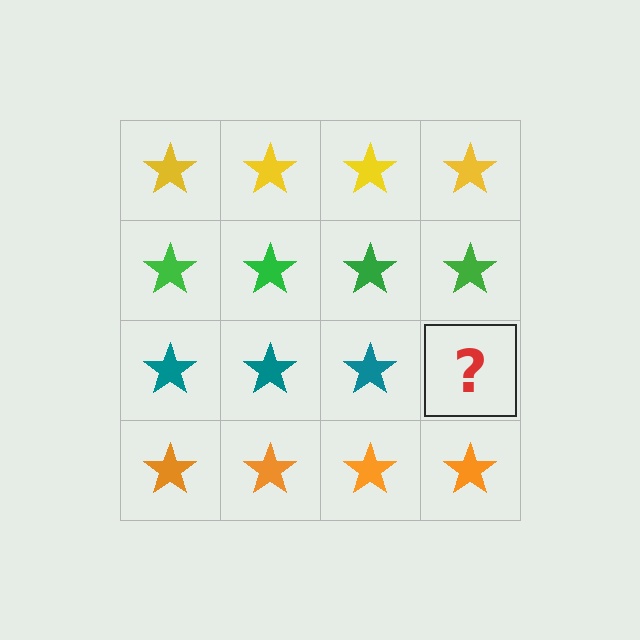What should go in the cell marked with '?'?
The missing cell should contain a teal star.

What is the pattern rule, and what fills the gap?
The rule is that each row has a consistent color. The gap should be filled with a teal star.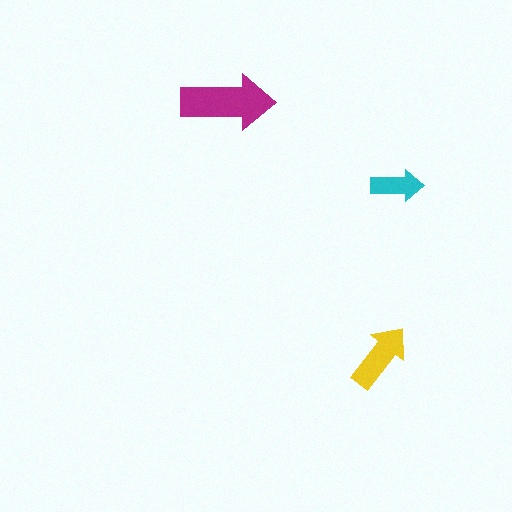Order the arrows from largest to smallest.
the magenta one, the yellow one, the cyan one.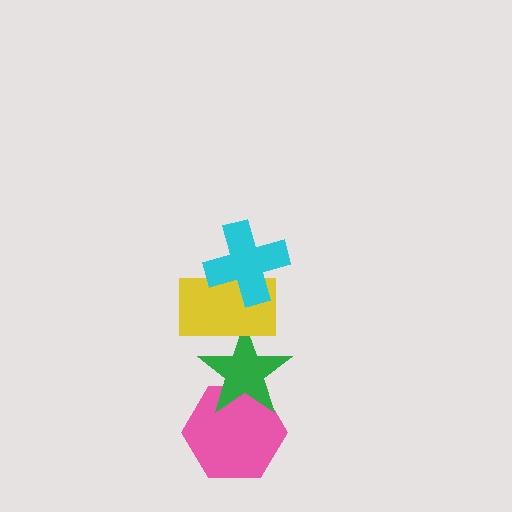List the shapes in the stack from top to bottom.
From top to bottom: the cyan cross, the yellow rectangle, the green star, the pink hexagon.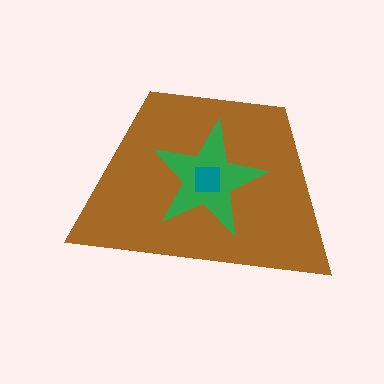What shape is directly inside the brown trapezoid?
The green star.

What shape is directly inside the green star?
The teal square.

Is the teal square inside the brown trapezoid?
Yes.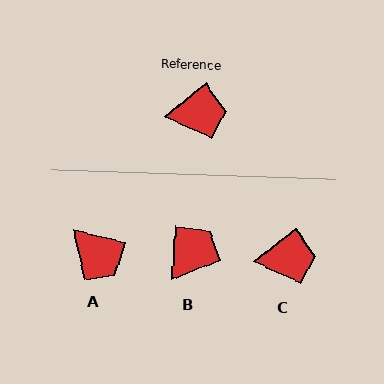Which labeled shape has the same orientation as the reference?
C.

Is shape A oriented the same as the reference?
No, it is off by about 53 degrees.